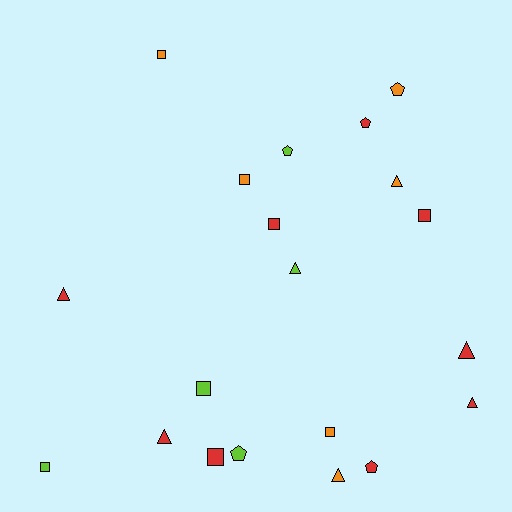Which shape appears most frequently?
Square, with 8 objects.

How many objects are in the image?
There are 20 objects.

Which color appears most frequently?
Red, with 9 objects.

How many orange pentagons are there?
There is 1 orange pentagon.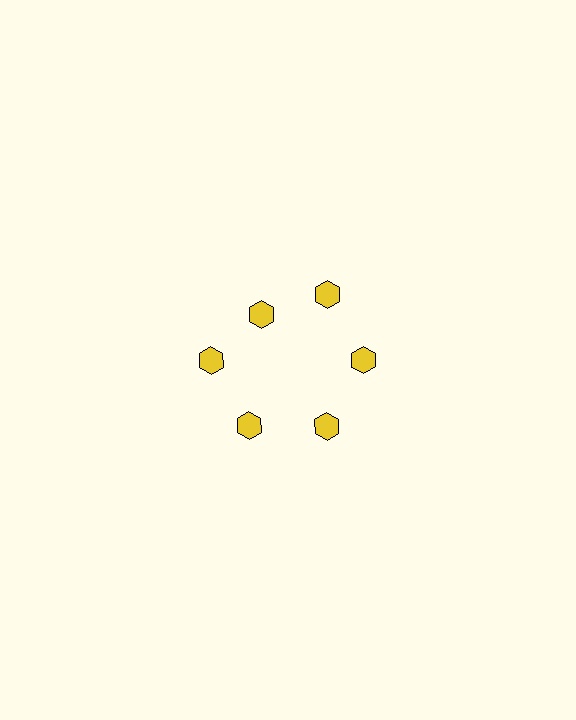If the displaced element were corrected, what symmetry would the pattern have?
It would have 6-fold rotational symmetry — the pattern would map onto itself every 60 degrees.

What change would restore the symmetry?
The symmetry would be restored by moving it outward, back onto the ring so that all 6 hexagons sit at equal angles and equal distance from the center.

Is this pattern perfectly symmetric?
No. The 6 yellow hexagons are arranged in a ring, but one element near the 11 o'clock position is pulled inward toward the center, breaking the 6-fold rotational symmetry.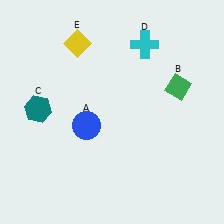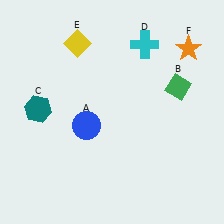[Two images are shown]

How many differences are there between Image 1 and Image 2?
There is 1 difference between the two images.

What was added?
An orange star (F) was added in Image 2.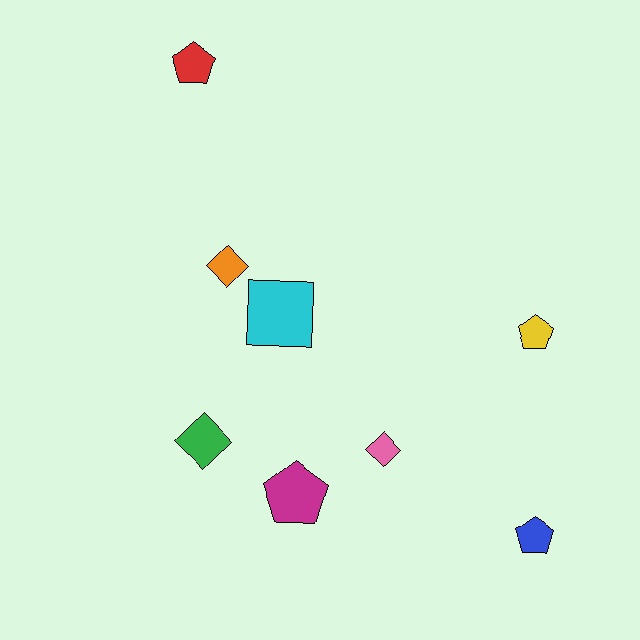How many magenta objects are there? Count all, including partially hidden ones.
There is 1 magenta object.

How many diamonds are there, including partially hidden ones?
There are 3 diamonds.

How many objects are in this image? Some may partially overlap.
There are 8 objects.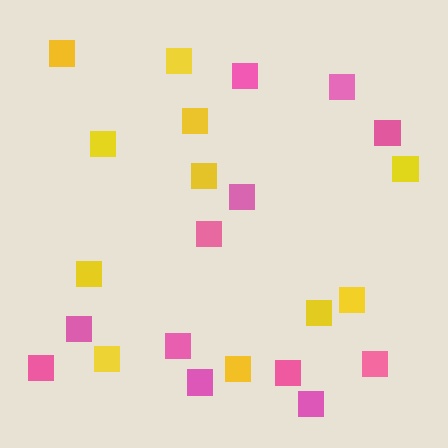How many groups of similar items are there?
There are 2 groups: one group of pink squares (12) and one group of yellow squares (11).